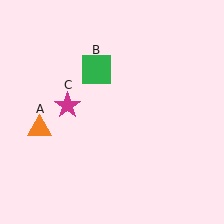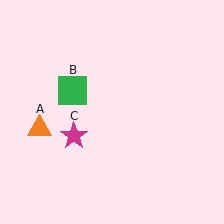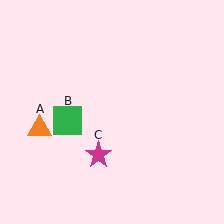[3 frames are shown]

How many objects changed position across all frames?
2 objects changed position: green square (object B), magenta star (object C).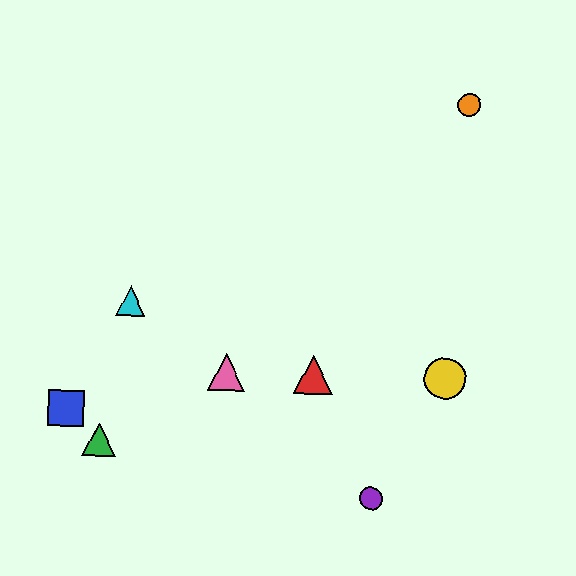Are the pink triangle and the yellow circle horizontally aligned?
Yes, both are at y≈372.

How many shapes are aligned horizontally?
3 shapes (the red triangle, the yellow circle, the pink triangle) are aligned horizontally.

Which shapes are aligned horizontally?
The red triangle, the yellow circle, the pink triangle are aligned horizontally.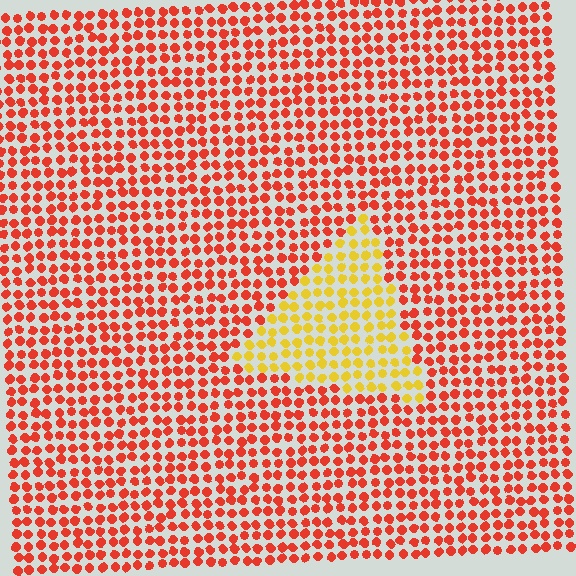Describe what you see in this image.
The image is filled with small red elements in a uniform arrangement. A triangle-shaped region is visible where the elements are tinted to a slightly different hue, forming a subtle color boundary.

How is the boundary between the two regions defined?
The boundary is defined purely by a slight shift in hue (about 47 degrees). Spacing, size, and orientation are identical on both sides.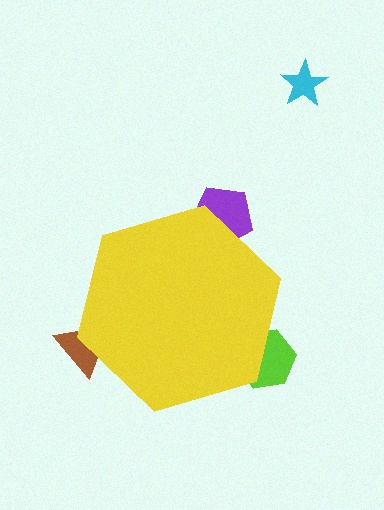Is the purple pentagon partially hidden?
Yes, the purple pentagon is partially hidden behind the yellow hexagon.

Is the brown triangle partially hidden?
Yes, the brown triangle is partially hidden behind the yellow hexagon.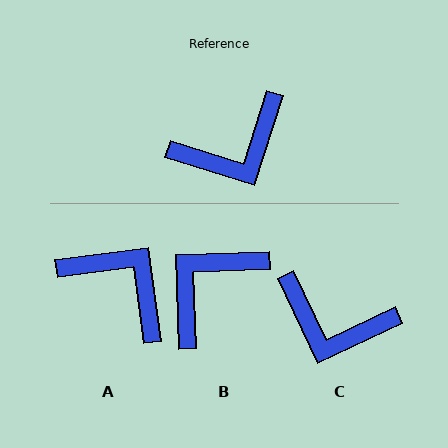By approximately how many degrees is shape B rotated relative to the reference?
Approximately 161 degrees clockwise.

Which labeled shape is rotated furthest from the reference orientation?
B, about 161 degrees away.